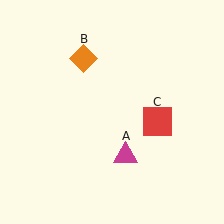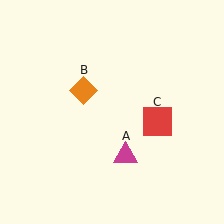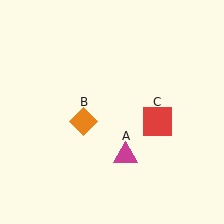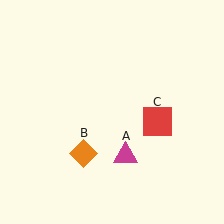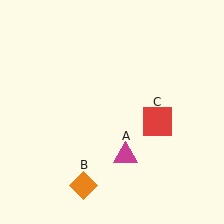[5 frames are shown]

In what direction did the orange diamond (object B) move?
The orange diamond (object B) moved down.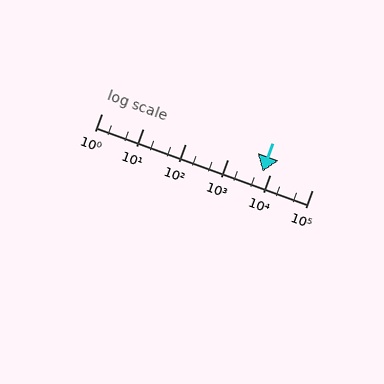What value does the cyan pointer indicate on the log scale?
The pointer indicates approximately 6600.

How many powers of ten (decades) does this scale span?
The scale spans 5 decades, from 1 to 100000.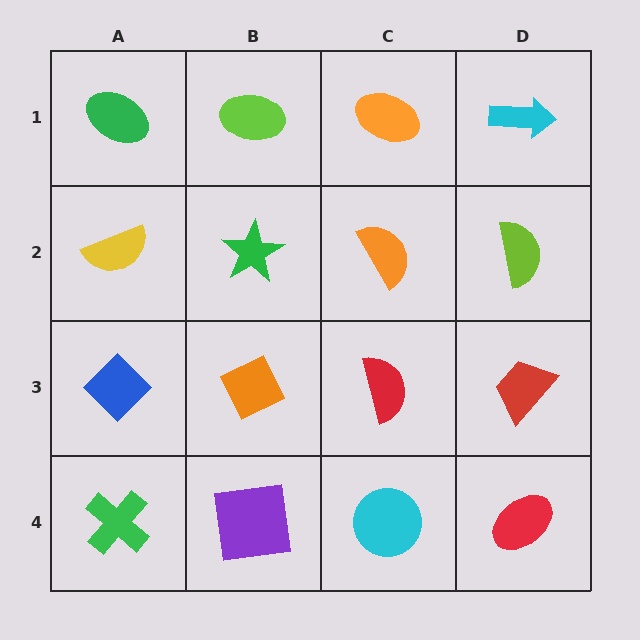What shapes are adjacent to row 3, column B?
A green star (row 2, column B), a purple square (row 4, column B), a blue diamond (row 3, column A), a red semicircle (row 3, column C).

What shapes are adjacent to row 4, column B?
An orange diamond (row 3, column B), a green cross (row 4, column A), a cyan circle (row 4, column C).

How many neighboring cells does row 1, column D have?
2.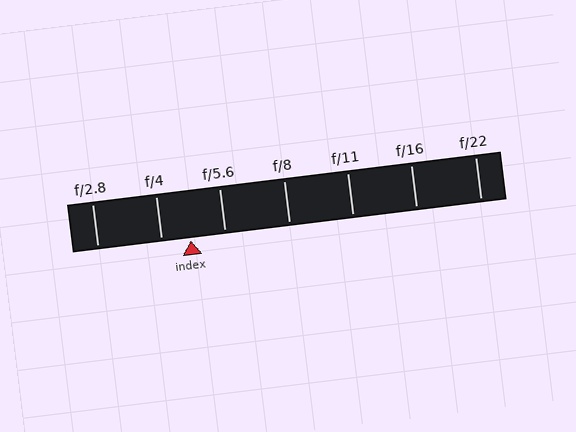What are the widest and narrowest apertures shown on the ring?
The widest aperture shown is f/2.8 and the narrowest is f/22.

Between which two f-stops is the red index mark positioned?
The index mark is between f/4 and f/5.6.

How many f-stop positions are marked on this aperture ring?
There are 7 f-stop positions marked.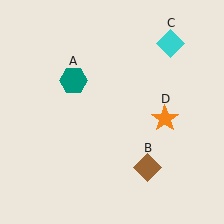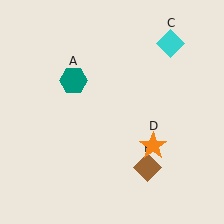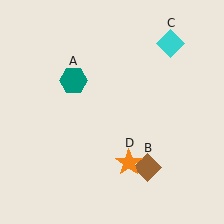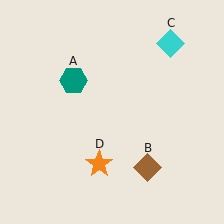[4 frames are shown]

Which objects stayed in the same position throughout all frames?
Teal hexagon (object A) and brown diamond (object B) and cyan diamond (object C) remained stationary.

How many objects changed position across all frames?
1 object changed position: orange star (object D).